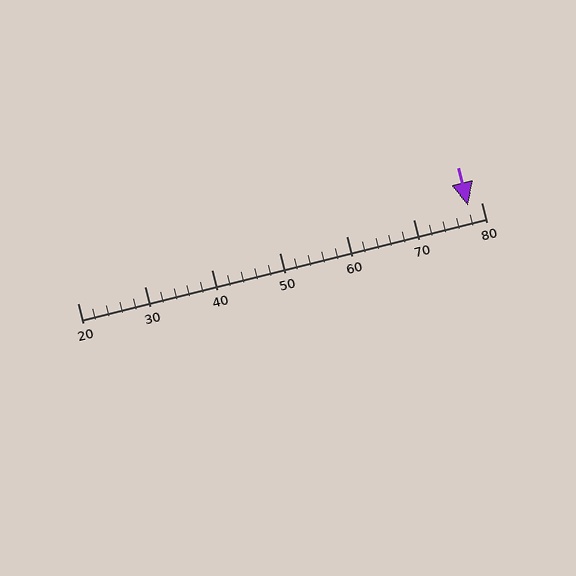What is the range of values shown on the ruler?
The ruler shows values from 20 to 80.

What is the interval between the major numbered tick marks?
The major tick marks are spaced 10 units apart.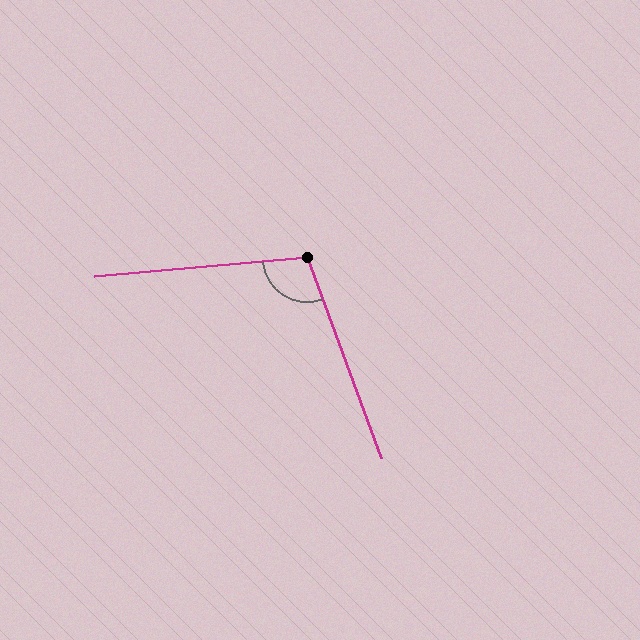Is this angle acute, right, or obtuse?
It is obtuse.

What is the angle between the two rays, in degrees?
Approximately 105 degrees.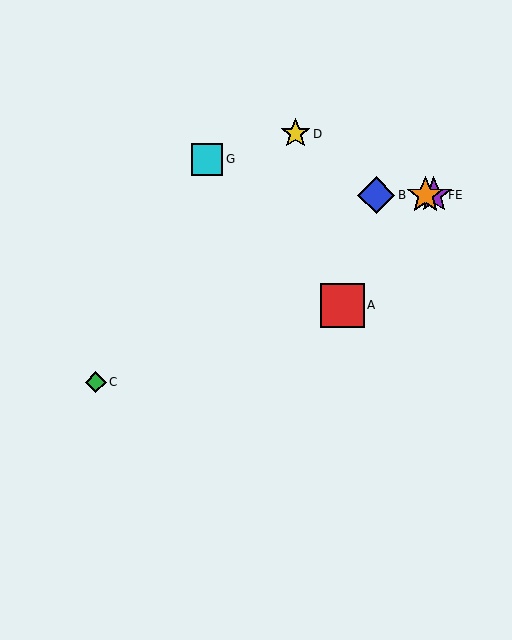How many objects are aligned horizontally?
3 objects (B, E, F) are aligned horizontally.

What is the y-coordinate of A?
Object A is at y≈305.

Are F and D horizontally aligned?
No, F is at y≈195 and D is at y≈134.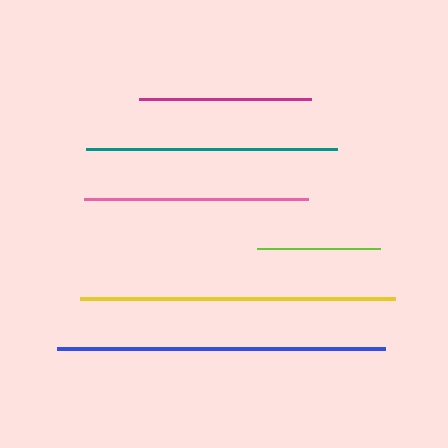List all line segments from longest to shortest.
From longest to shortest: blue, yellow, teal, pink, magenta, lime.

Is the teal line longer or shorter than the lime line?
The teal line is longer than the lime line.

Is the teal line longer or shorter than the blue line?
The blue line is longer than the teal line.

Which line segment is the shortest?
The lime line is the shortest at approximately 123 pixels.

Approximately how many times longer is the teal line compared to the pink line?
The teal line is approximately 1.1 times the length of the pink line.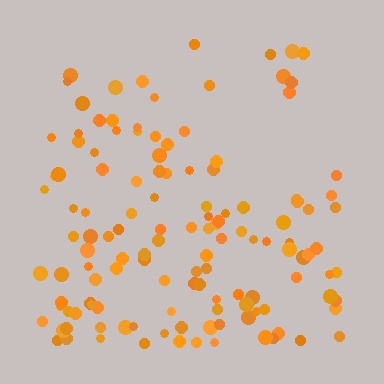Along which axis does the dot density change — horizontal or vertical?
Vertical.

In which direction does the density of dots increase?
From top to bottom, with the bottom side densest.